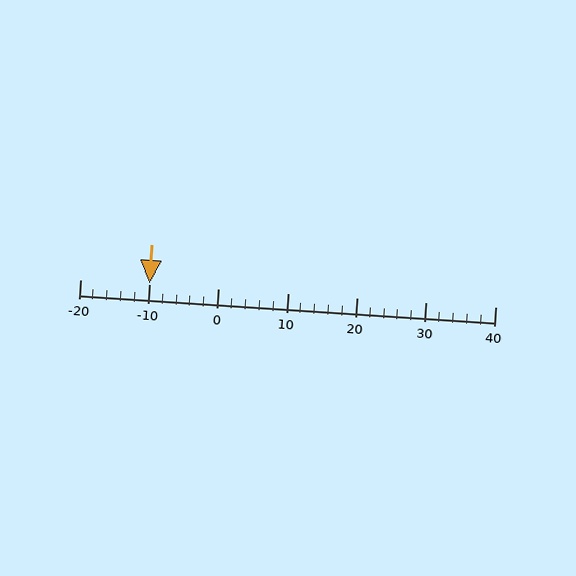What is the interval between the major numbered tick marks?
The major tick marks are spaced 10 units apart.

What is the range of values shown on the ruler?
The ruler shows values from -20 to 40.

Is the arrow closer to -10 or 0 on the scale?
The arrow is closer to -10.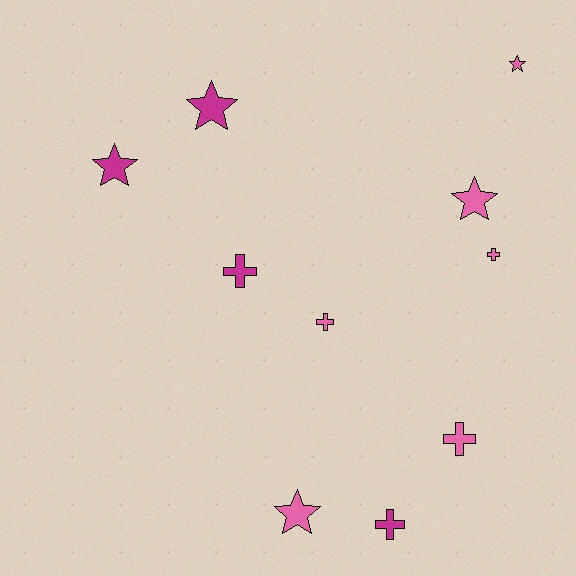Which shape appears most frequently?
Cross, with 5 objects.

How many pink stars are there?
There are 3 pink stars.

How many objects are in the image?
There are 10 objects.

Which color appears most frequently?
Pink, with 6 objects.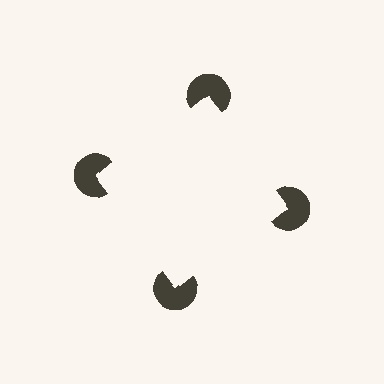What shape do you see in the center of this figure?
An illusory square — its edges are inferred from the aligned wedge cuts in the pac-man discs, not physically drawn.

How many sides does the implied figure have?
4 sides.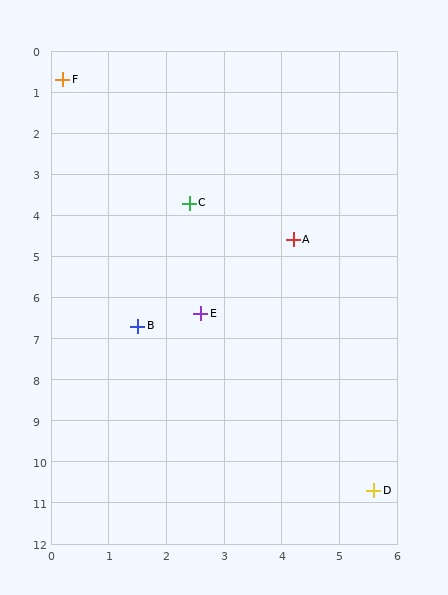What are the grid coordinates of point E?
Point E is at approximately (2.6, 6.4).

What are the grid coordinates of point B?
Point B is at approximately (1.5, 6.7).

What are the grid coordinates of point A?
Point A is at approximately (4.2, 4.6).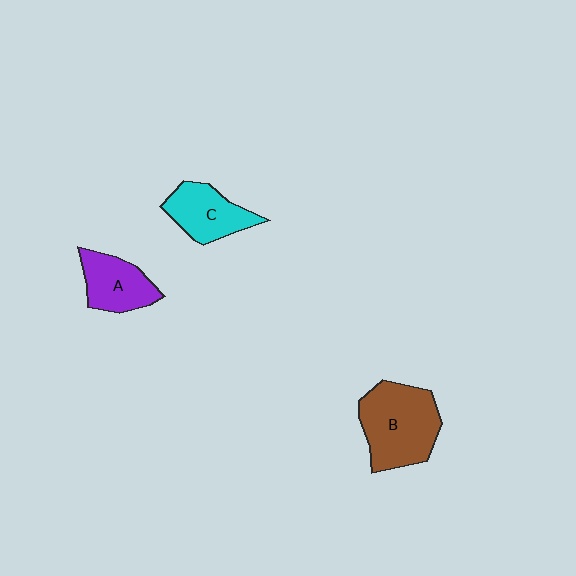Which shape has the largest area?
Shape B (brown).